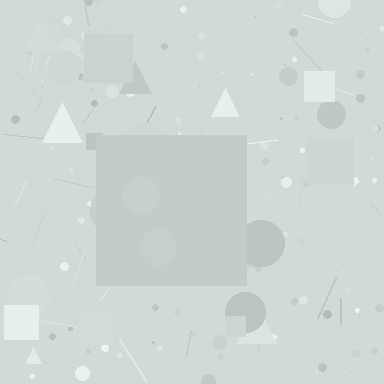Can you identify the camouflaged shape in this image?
The camouflaged shape is a square.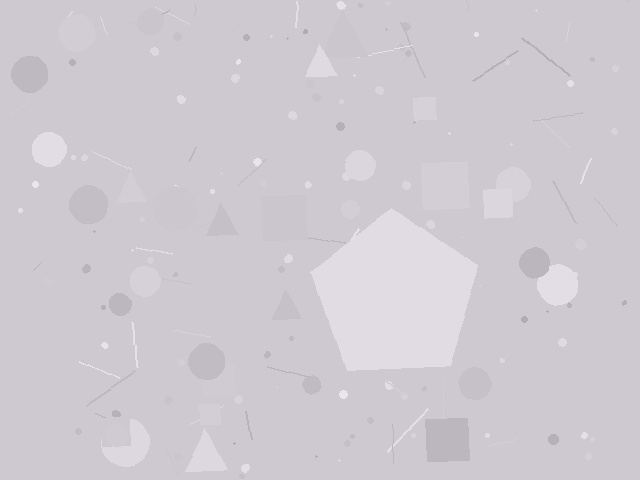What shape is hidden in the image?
A pentagon is hidden in the image.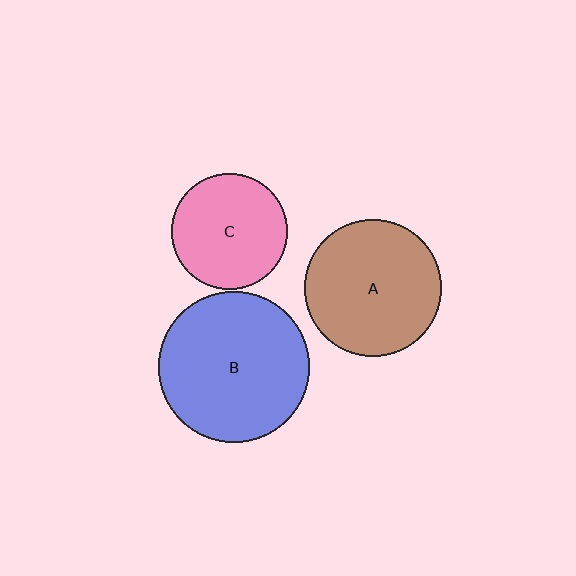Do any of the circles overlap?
No, none of the circles overlap.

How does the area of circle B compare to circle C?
Approximately 1.7 times.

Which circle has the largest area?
Circle B (blue).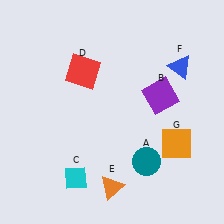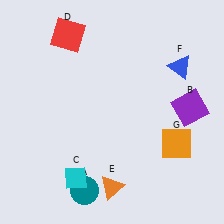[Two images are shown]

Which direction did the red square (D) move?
The red square (D) moved up.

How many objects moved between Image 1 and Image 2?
3 objects moved between the two images.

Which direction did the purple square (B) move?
The purple square (B) moved right.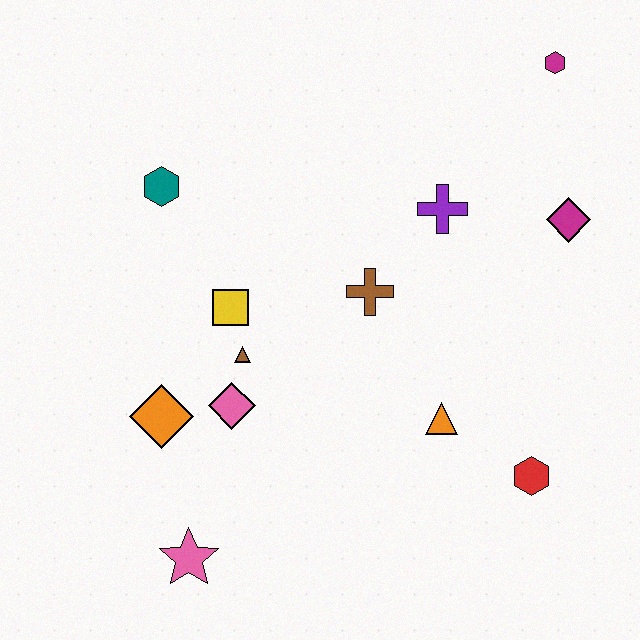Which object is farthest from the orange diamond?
The magenta hexagon is farthest from the orange diamond.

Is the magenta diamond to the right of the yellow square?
Yes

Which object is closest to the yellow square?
The brown triangle is closest to the yellow square.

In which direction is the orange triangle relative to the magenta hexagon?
The orange triangle is below the magenta hexagon.